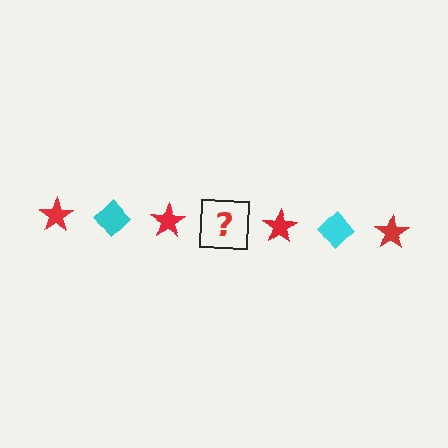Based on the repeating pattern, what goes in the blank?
The blank should be a cyan diamond.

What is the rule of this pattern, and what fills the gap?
The rule is that the pattern alternates between red star and cyan diamond. The gap should be filled with a cyan diamond.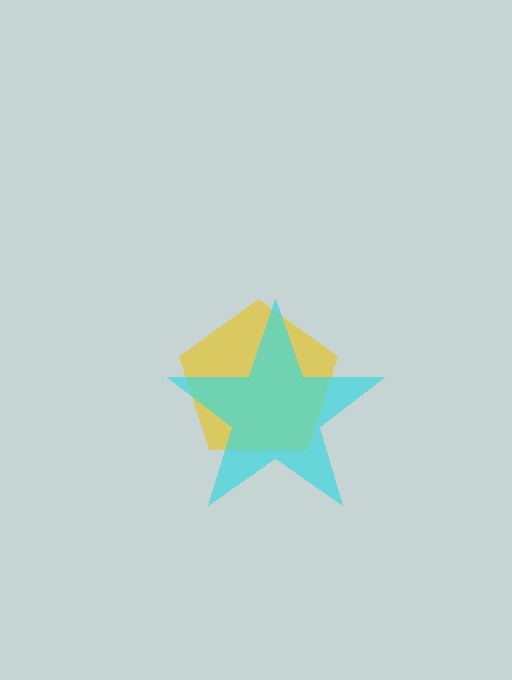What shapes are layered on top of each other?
The layered shapes are: a yellow pentagon, a cyan star.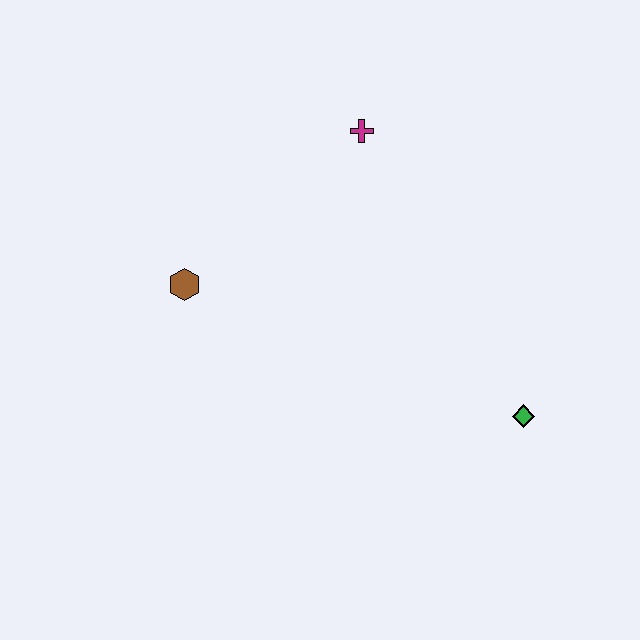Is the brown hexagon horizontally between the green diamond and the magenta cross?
No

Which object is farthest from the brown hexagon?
The green diamond is farthest from the brown hexagon.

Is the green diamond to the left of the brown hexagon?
No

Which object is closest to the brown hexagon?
The magenta cross is closest to the brown hexagon.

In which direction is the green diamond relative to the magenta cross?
The green diamond is below the magenta cross.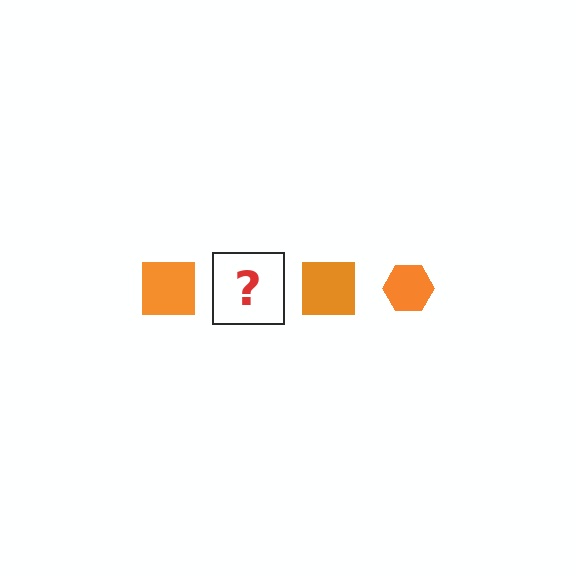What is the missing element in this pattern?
The missing element is an orange hexagon.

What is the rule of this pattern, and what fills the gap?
The rule is that the pattern cycles through square, hexagon shapes in orange. The gap should be filled with an orange hexagon.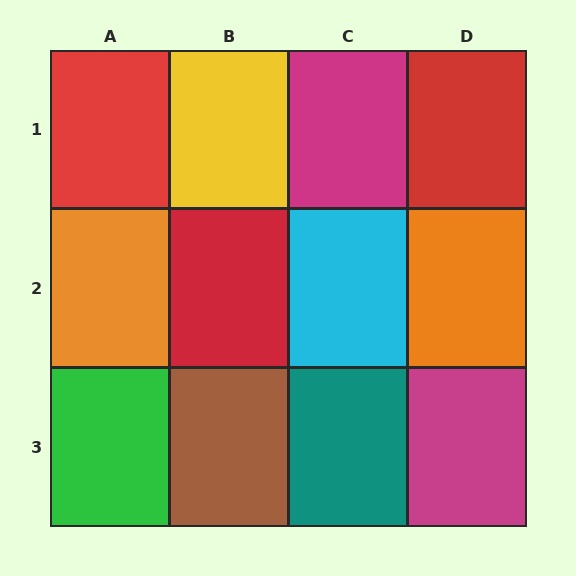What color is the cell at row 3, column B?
Brown.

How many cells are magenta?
2 cells are magenta.